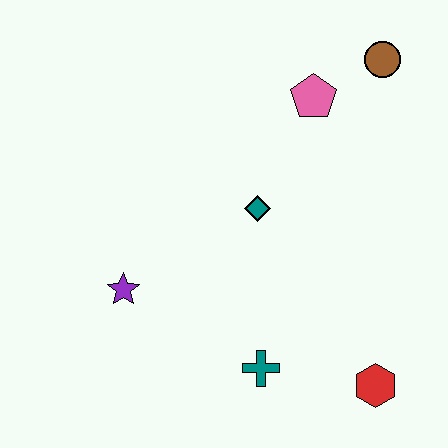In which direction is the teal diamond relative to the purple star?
The teal diamond is to the right of the purple star.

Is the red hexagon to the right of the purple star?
Yes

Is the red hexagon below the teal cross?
Yes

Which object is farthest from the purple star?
The brown circle is farthest from the purple star.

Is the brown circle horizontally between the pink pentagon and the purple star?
No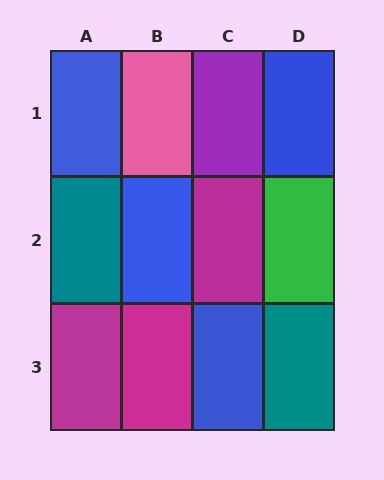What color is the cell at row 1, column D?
Blue.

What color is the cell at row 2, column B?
Blue.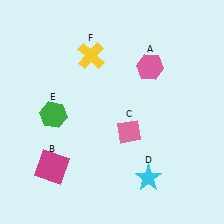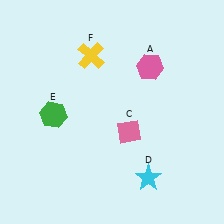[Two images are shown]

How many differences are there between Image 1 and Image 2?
There is 1 difference between the two images.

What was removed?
The magenta square (B) was removed in Image 2.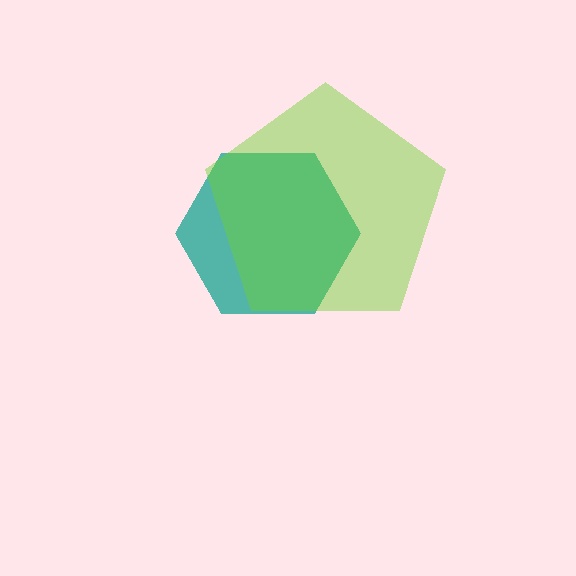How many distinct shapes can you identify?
There are 2 distinct shapes: a teal hexagon, a lime pentagon.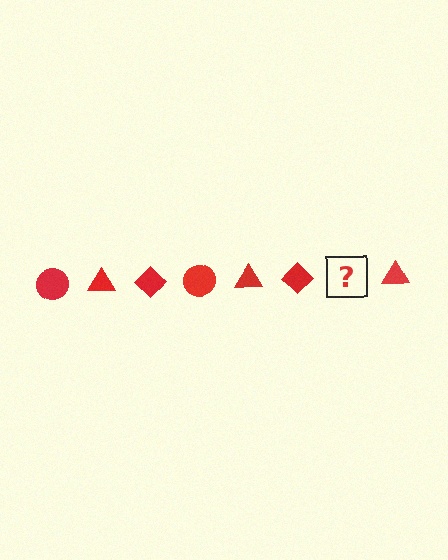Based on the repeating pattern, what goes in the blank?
The blank should be a red circle.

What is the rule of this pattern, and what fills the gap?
The rule is that the pattern cycles through circle, triangle, diamond shapes in red. The gap should be filled with a red circle.